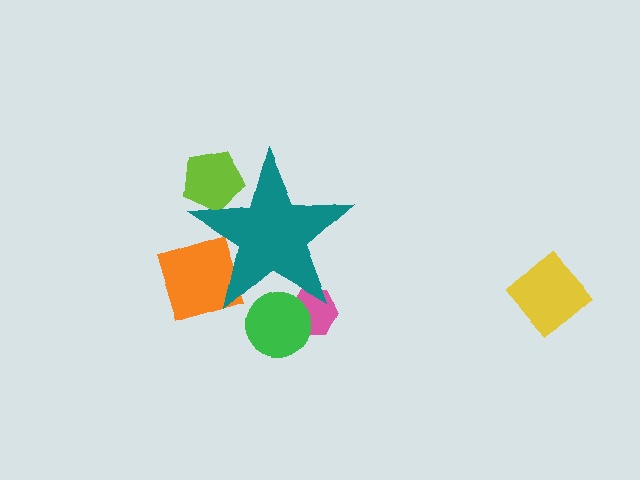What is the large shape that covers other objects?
A teal star.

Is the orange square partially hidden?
Yes, the orange square is partially hidden behind the teal star.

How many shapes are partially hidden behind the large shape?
4 shapes are partially hidden.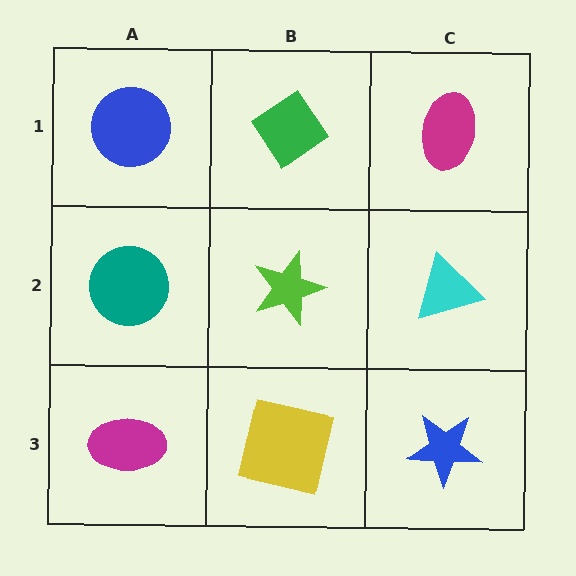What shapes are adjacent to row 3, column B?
A lime star (row 2, column B), a magenta ellipse (row 3, column A), a blue star (row 3, column C).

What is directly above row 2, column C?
A magenta ellipse.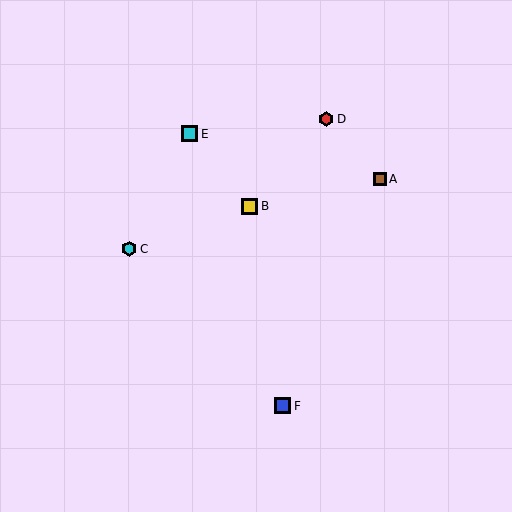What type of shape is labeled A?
Shape A is a brown square.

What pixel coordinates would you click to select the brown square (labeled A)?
Click at (380, 179) to select the brown square A.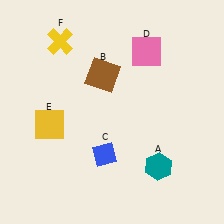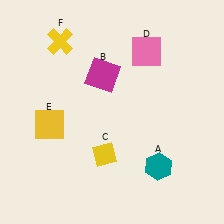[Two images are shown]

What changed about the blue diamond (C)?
In Image 1, C is blue. In Image 2, it changed to yellow.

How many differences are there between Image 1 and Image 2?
There are 2 differences between the two images.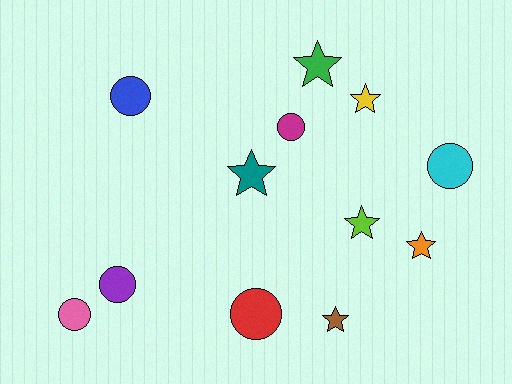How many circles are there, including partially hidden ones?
There are 6 circles.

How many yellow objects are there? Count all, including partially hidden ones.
There is 1 yellow object.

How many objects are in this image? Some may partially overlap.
There are 12 objects.